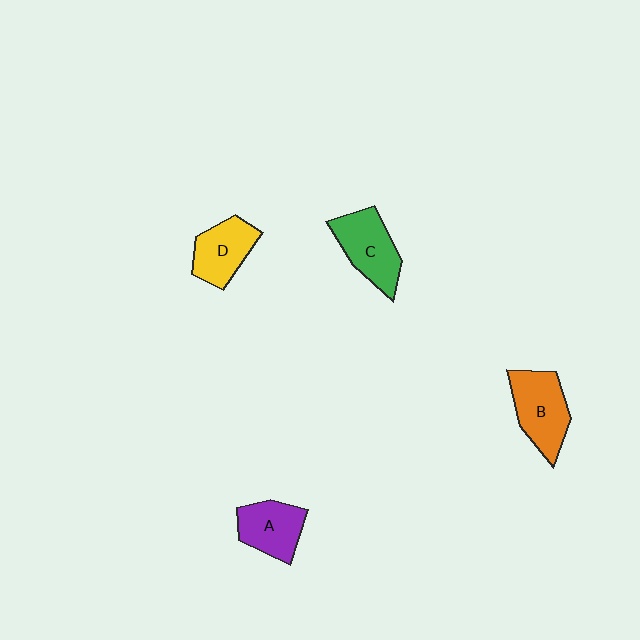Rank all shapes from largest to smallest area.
From largest to smallest: B (orange), C (green), D (yellow), A (purple).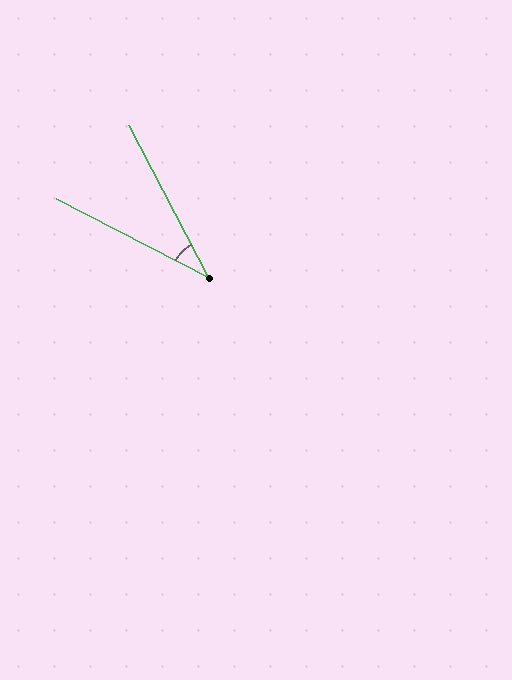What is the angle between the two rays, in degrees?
Approximately 35 degrees.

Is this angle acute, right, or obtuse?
It is acute.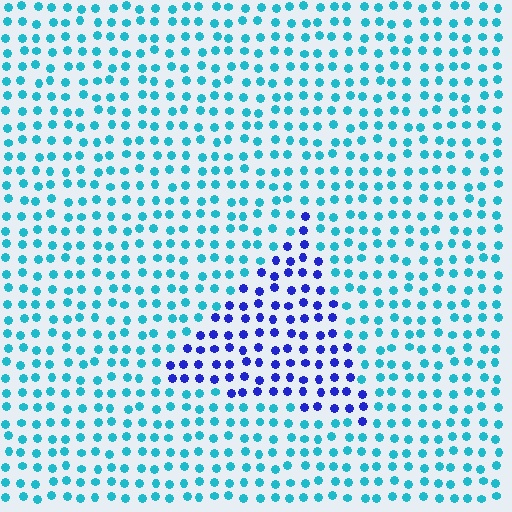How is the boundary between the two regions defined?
The boundary is defined purely by a slight shift in hue (about 52 degrees). Spacing, size, and orientation are identical on both sides.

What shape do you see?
I see a triangle.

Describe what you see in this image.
The image is filled with small cyan elements in a uniform arrangement. A triangle-shaped region is visible where the elements are tinted to a slightly different hue, forming a subtle color boundary.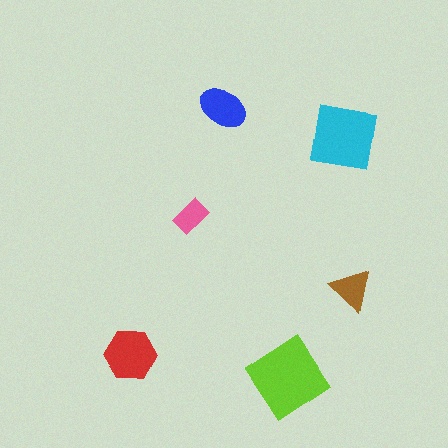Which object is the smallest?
The pink rectangle.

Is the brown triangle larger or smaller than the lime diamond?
Smaller.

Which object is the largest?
The lime diamond.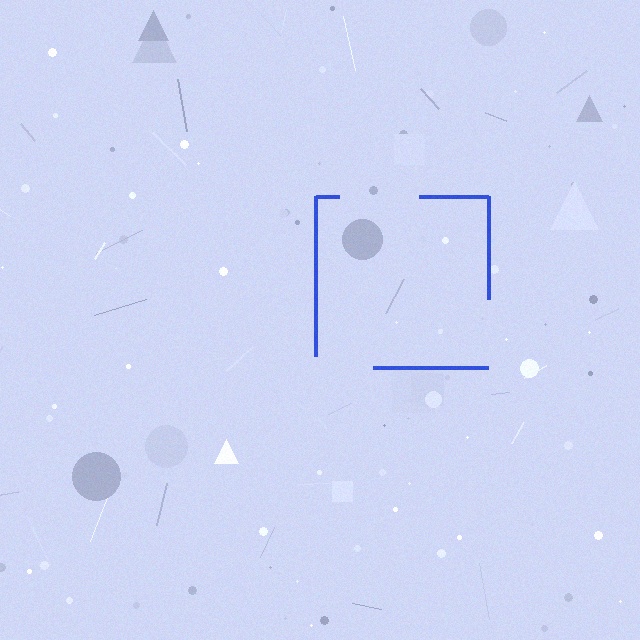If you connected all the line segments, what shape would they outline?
They would outline a square.